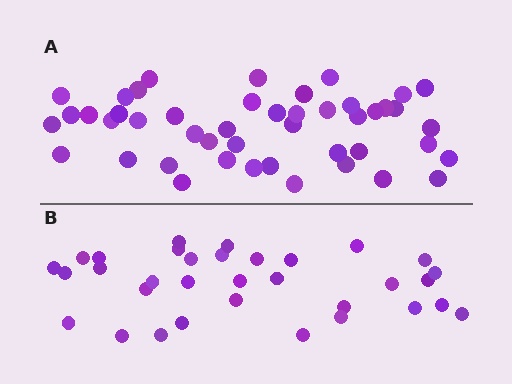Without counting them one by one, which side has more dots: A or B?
Region A (the top region) has more dots.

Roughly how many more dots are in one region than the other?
Region A has approximately 15 more dots than region B.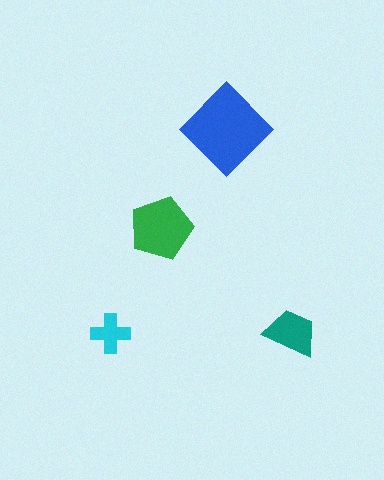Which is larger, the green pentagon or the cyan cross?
The green pentagon.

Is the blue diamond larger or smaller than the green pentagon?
Larger.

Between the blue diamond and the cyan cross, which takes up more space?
The blue diamond.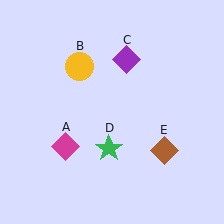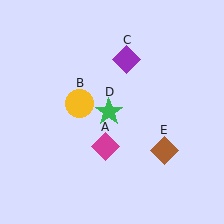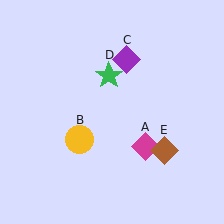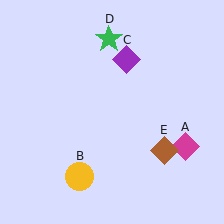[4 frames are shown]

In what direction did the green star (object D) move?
The green star (object D) moved up.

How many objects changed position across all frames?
3 objects changed position: magenta diamond (object A), yellow circle (object B), green star (object D).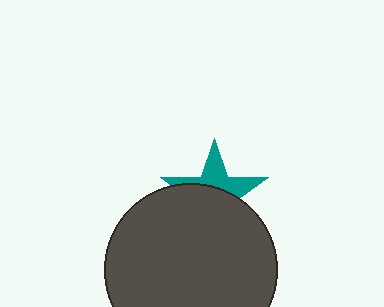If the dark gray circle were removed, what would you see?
You would see the complete teal star.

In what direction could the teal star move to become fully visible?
The teal star could move up. That would shift it out from behind the dark gray circle entirely.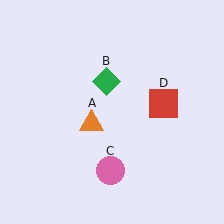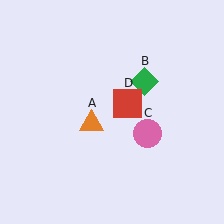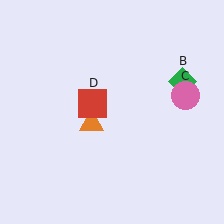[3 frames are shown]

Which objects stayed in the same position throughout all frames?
Orange triangle (object A) remained stationary.